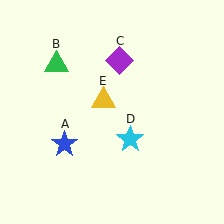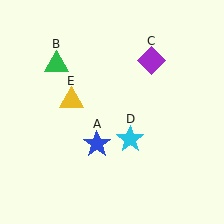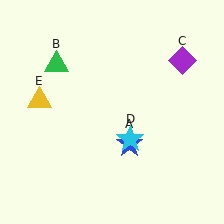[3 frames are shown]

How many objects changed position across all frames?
3 objects changed position: blue star (object A), purple diamond (object C), yellow triangle (object E).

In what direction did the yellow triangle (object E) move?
The yellow triangle (object E) moved left.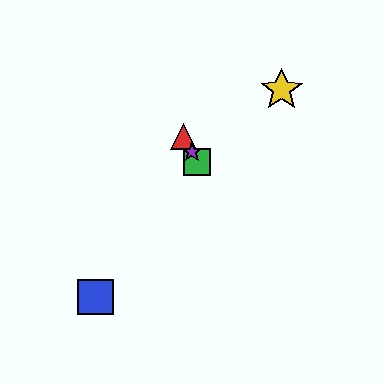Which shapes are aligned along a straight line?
The red triangle, the green square, the purple star are aligned along a straight line.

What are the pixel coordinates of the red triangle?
The red triangle is at (183, 137).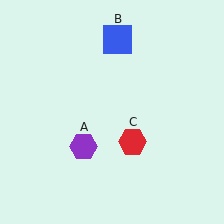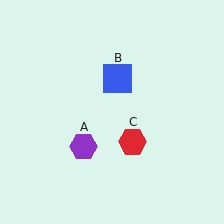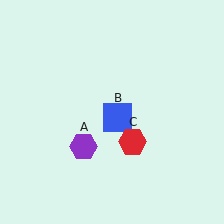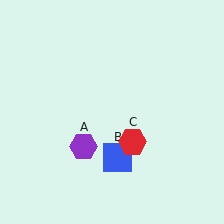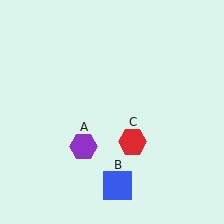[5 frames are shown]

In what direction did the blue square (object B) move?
The blue square (object B) moved down.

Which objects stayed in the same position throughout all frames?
Purple hexagon (object A) and red hexagon (object C) remained stationary.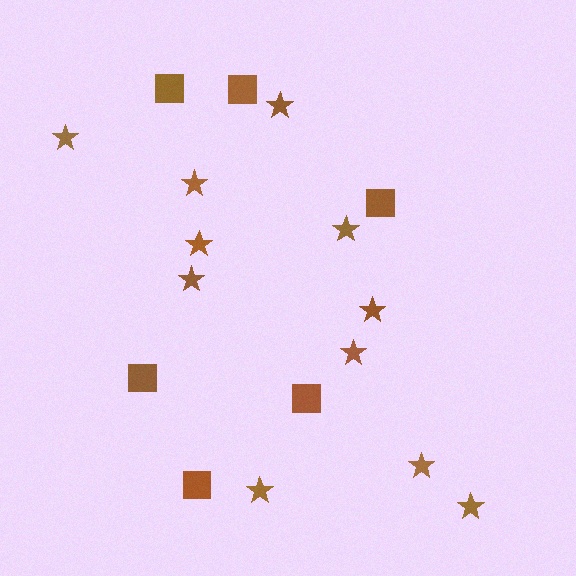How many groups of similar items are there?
There are 2 groups: one group of squares (6) and one group of stars (11).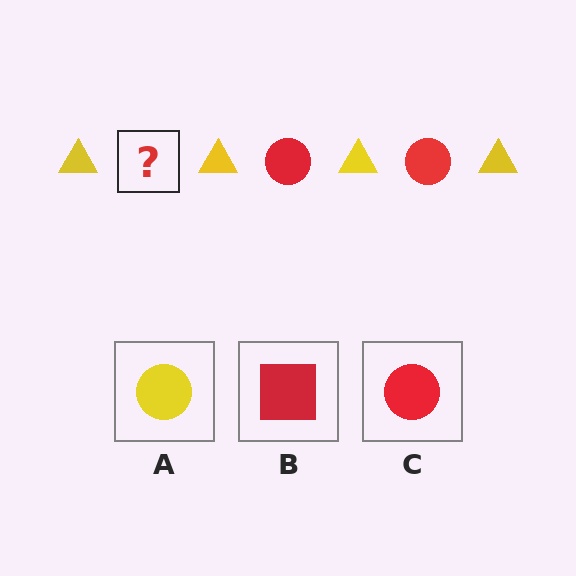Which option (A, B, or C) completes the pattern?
C.